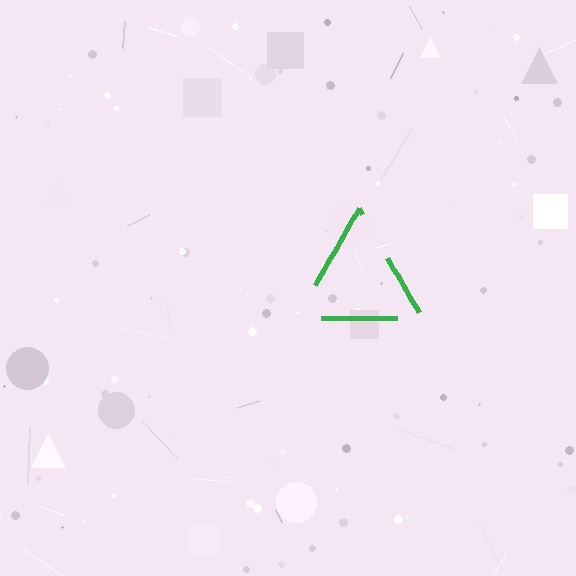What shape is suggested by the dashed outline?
The dashed outline suggests a triangle.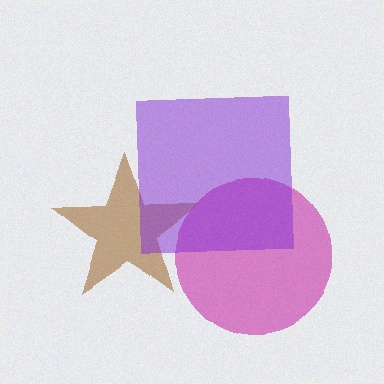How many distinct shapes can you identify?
There are 3 distinct shapes: a magenta circle, a brown star, a purple square.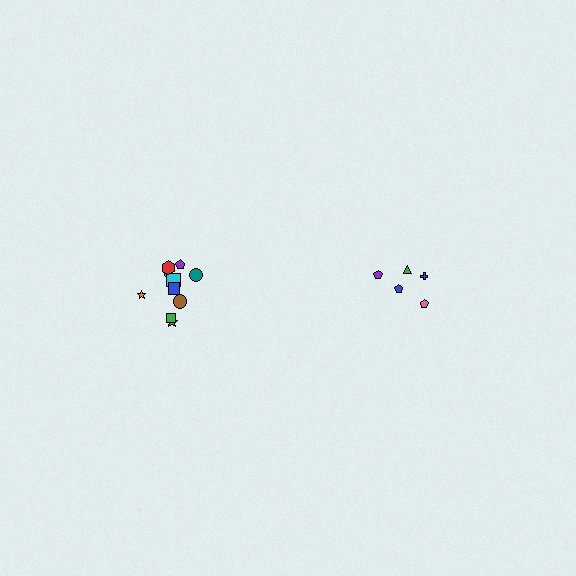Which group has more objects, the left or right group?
The left group.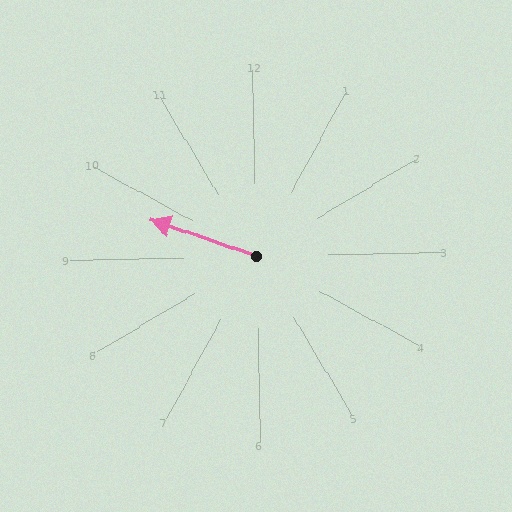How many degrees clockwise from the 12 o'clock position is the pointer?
Approximately 290 degrees.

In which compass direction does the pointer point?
West.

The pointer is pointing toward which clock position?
Roughly 10 o'clock.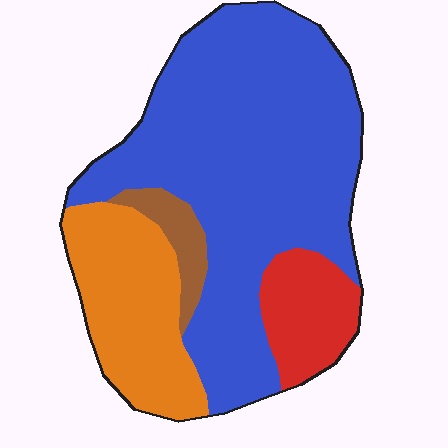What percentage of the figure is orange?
Orange covers around 20% of the figure.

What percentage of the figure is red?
Red takes up about one tenth (1/10) of the figure.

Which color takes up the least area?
Brown, at roughly 5%.